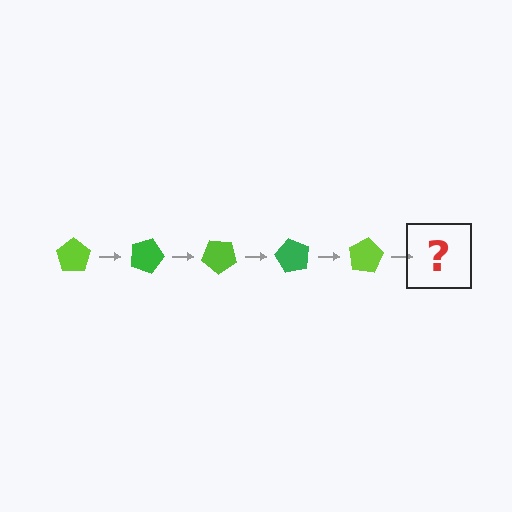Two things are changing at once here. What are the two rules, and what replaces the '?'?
The two rules are that it rotates 20 degrees each step and the color cycles through lime and green. The '?' should be a green pentagon, rotated 100 degrees from the start.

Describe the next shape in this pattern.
It should be a green pentagon, rotated 100 degrees from the start.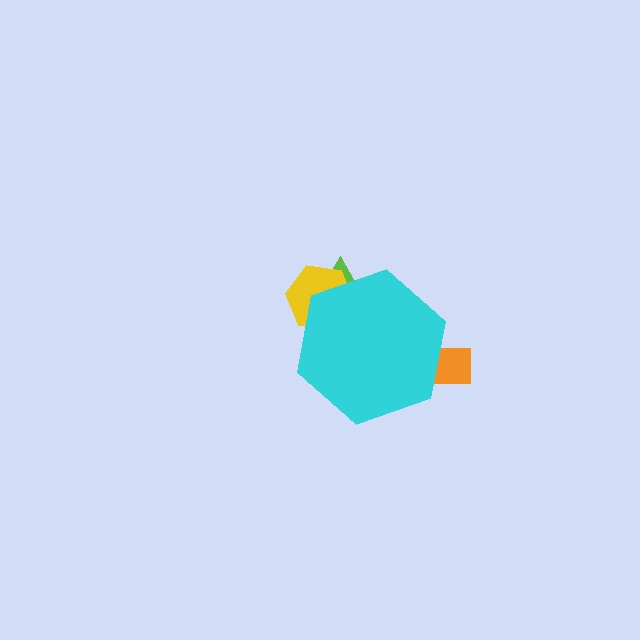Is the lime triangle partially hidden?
Yes, the lime triangle is partially hidden behind the cyan hexagon.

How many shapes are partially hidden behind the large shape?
3 shapes are partially hidden.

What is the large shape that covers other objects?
A cyan hexagon.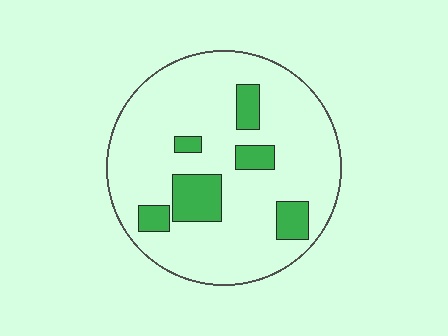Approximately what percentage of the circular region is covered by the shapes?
Approximately 15%.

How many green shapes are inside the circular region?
6.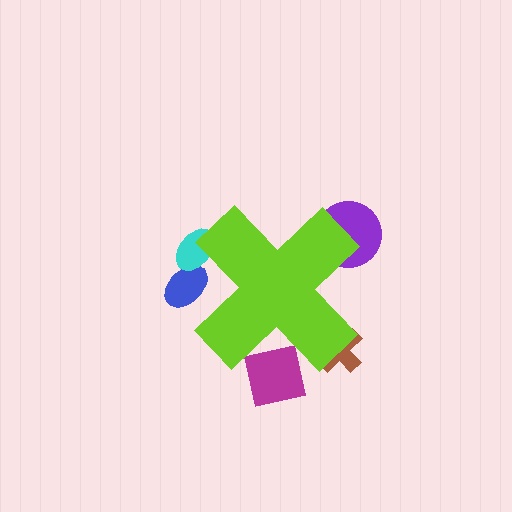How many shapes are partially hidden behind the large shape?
5 shapes are partially hidden.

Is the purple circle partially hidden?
Yes, the purple circle is partially hidden behind the lime cross.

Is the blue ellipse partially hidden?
Yes, the blue ellipse is partially hidden behind the lime cross.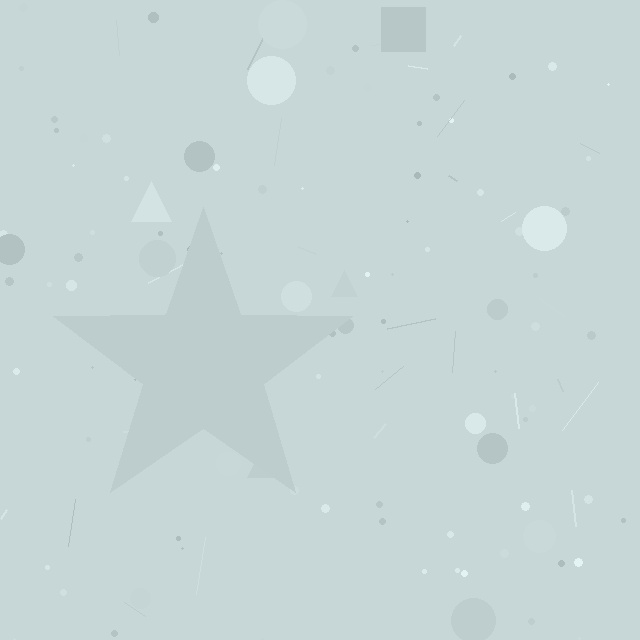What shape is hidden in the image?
A star is hidden in the image.